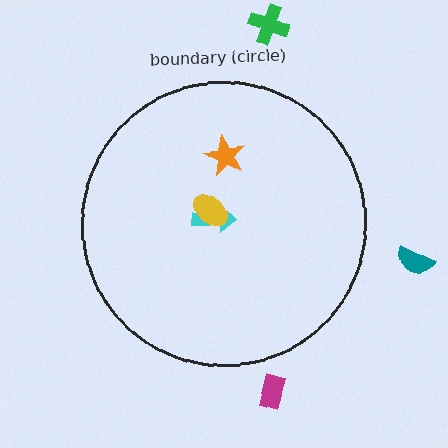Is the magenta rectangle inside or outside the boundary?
Outside.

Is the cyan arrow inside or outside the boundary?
Inside.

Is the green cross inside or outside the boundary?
Outside.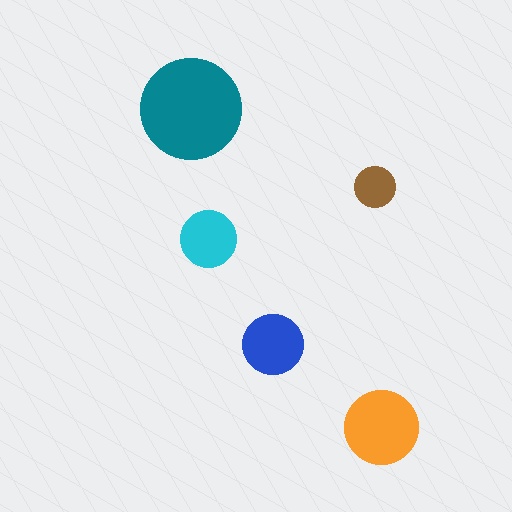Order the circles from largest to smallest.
the teal one, the orange one, the blue one, the cyan one, the brown one.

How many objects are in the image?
There are 5 objects in the image.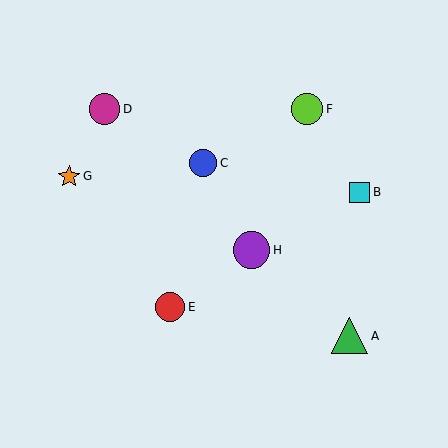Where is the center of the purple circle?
The center of the purple circle is at (251, 250).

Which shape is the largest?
The purple circle (labeled H) is the largest.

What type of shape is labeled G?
Shape G is an orange star.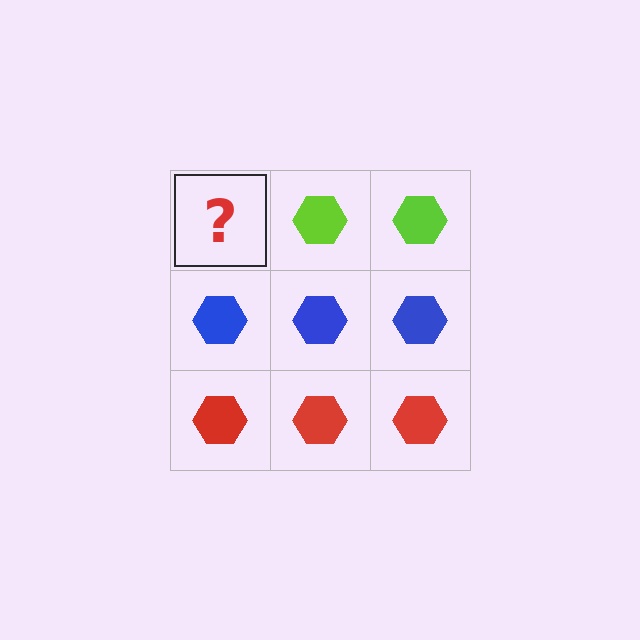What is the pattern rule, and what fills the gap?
The rule is that each row has a consistent color. The gap should be filled with a lime hexagon.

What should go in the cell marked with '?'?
The missing cell should contain a lime hexagon.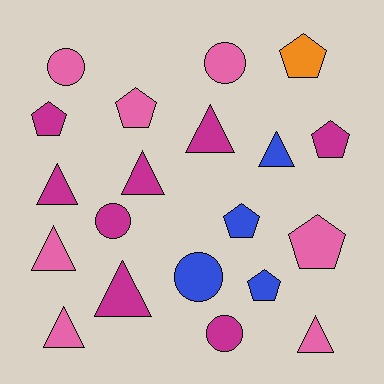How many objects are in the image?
There are 20 objects.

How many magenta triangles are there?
There are 4 magenta triangles.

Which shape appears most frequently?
Triangle, with 8 objects.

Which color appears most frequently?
Magenta, with 8 objects.